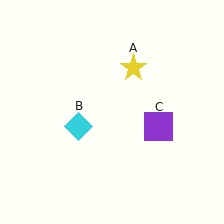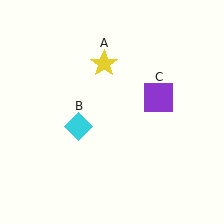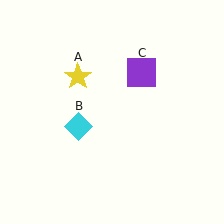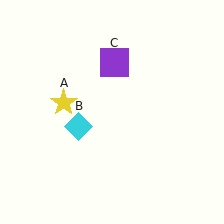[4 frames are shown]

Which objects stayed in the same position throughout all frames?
Cyan diamond (object B) remained stationary.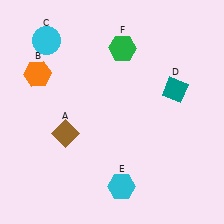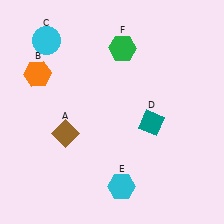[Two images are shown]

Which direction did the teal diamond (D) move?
The teal diamond (D) moved down.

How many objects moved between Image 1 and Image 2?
1 object moved between the two images.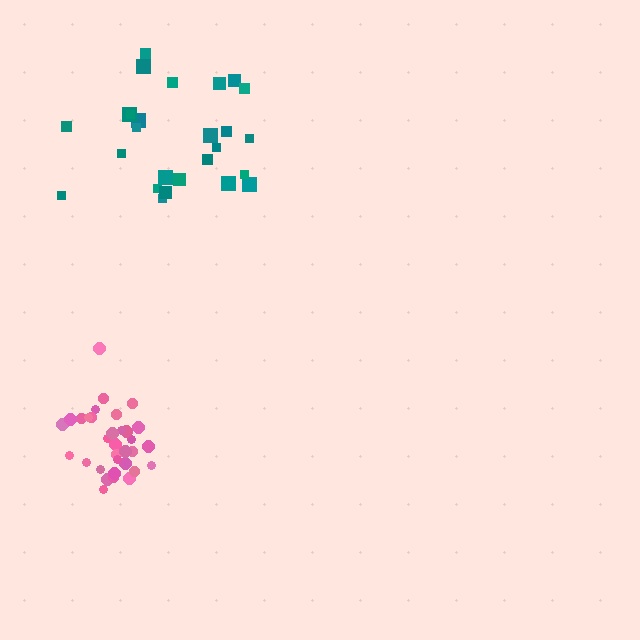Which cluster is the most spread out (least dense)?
Teal.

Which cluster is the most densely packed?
Pink.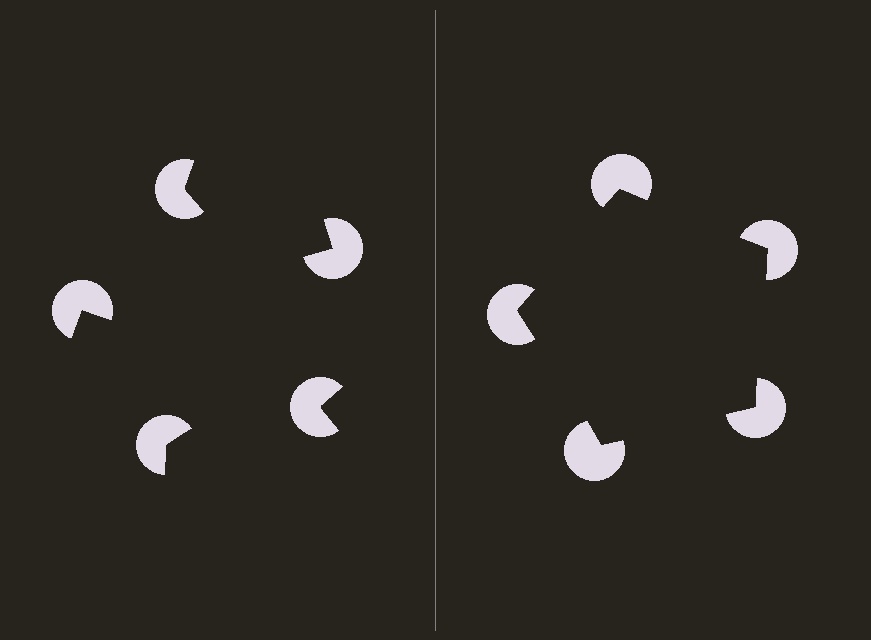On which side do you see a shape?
An illusory pentagon appears on the right side. On the left side the wedge cuts are rotated, so no coherent shape forms.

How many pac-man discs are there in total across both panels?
10 — 5 on each side.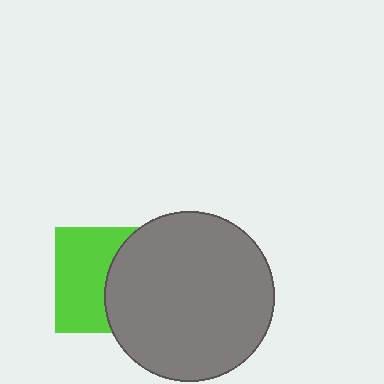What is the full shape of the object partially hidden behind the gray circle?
The partially hidden object is a lime square.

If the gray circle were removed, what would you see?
You would see the complete lime square.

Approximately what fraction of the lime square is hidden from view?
Roughly 46% of the lime square is hidden behind the gray circle.